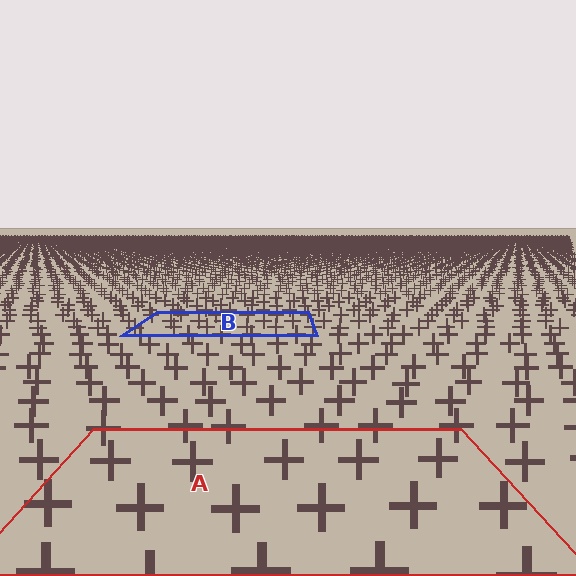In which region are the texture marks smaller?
The texture marks are smaller in region B, because it is farther away.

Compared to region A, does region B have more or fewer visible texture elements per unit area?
Region B has more texture elements per unit area — they are packed more densely because it is farther away.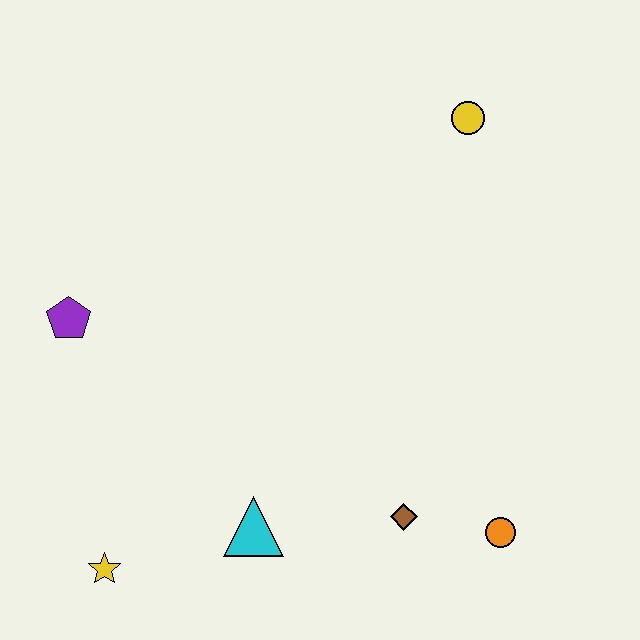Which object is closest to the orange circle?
The brown diamond is closest to the orange circle.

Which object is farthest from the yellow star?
The yellow circle is farthest from the yellow star.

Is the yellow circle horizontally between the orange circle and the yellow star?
Yes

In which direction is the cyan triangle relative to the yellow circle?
The cyan triangle is below the yellow circle.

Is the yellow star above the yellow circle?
No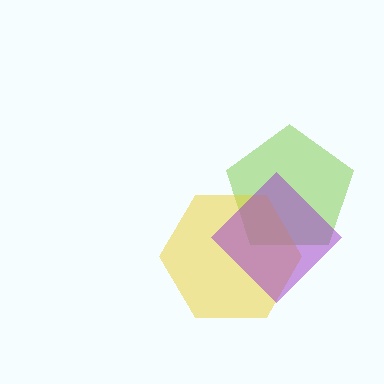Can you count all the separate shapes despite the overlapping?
Yes, there are 3 separate shapes.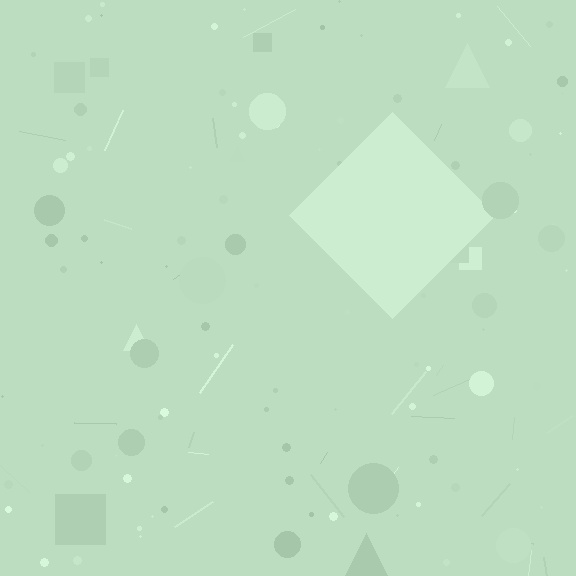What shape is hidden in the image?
A diamond is hidden in the image.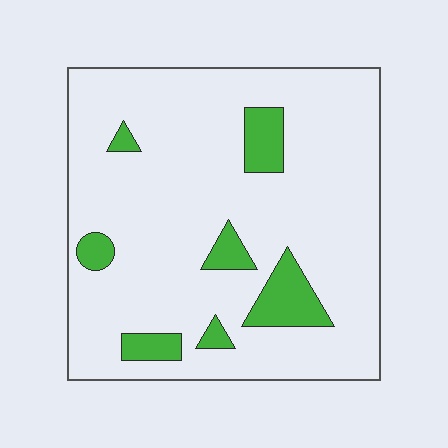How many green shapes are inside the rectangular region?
7.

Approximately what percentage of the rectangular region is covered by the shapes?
Approximately 10%.